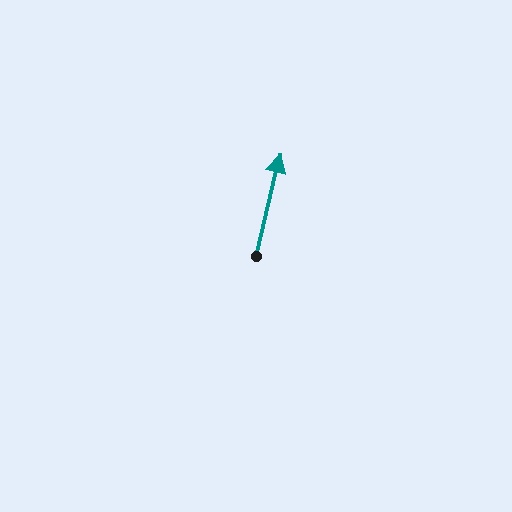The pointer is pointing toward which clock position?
Roughly 12 o'clock.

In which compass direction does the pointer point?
North.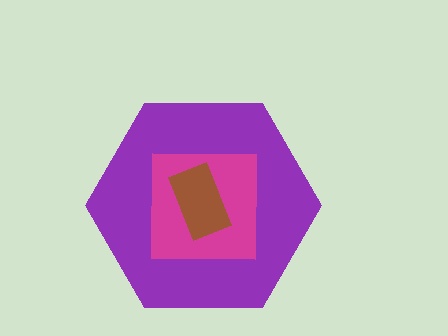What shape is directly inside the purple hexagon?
The magenta square.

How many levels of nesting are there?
3.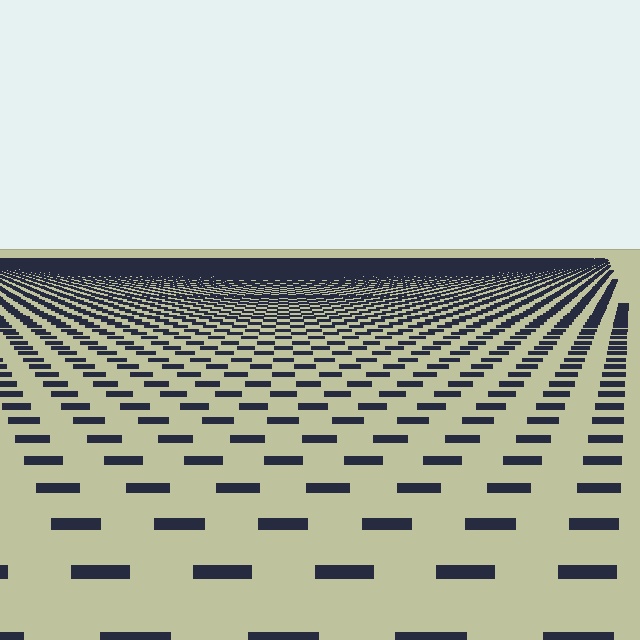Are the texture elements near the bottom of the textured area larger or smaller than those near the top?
Larger. Near the bottom, elements are closer to the viewer and appear at a bigger on-screen size.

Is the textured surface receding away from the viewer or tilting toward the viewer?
The surface is receding away from the viewer. Texture elements get smaller and denser toward the top.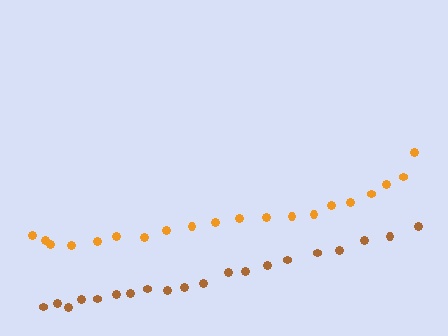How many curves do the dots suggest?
There are 2 distinct paths.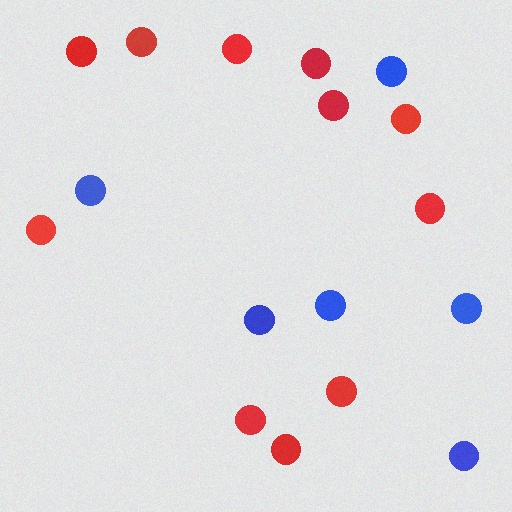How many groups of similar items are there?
There are 2 groups: one group of red circles (11) and one group of blue circles (6).